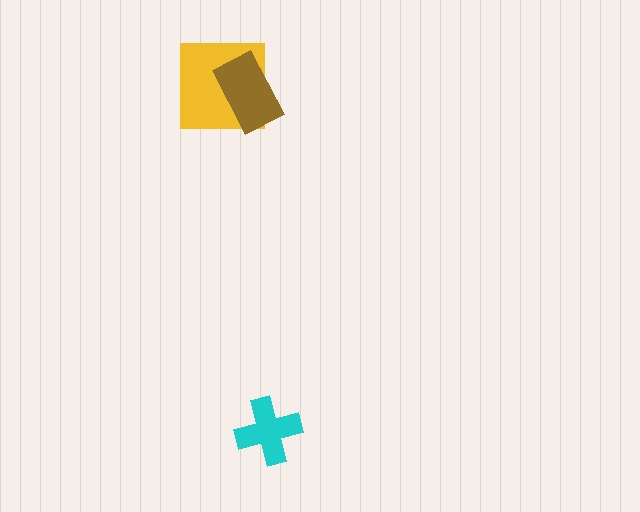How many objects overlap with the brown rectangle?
1 object overlaps with the brown rectangle.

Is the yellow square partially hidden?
Yes, it is partially covered by another shape.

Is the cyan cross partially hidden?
No, no other shape covers it.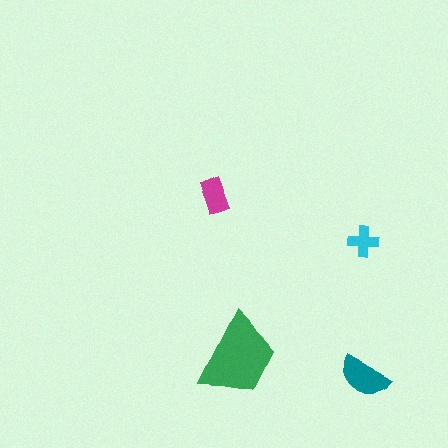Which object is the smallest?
The cyan cross.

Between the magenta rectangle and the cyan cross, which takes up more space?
The magenta rectangle.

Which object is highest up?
The magenta rectangle is topmost.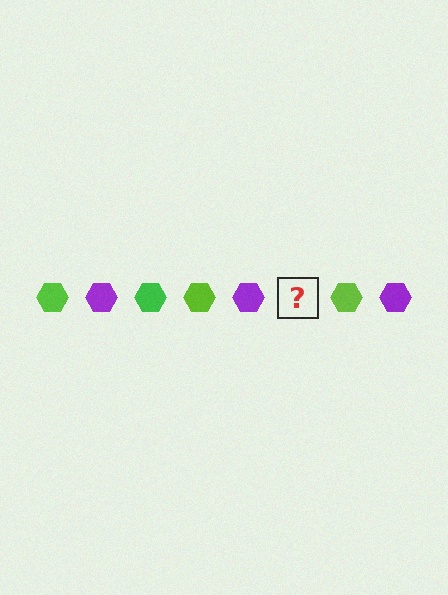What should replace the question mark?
The question mark should be replaced with a green hexagon.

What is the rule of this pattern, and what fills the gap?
The rule is that the pattern cycles through lime, purple, green hexagons. The gap should be filled with a green hexagon.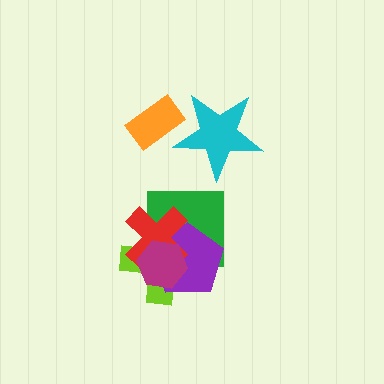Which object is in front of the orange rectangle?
The cyan star is in front of the orange rectangle.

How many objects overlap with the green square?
4 objects overlap with the green square.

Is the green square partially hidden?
Yes, it is partially covered by another shape.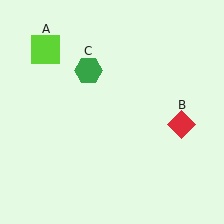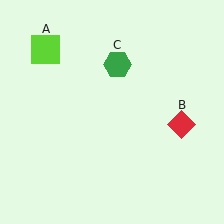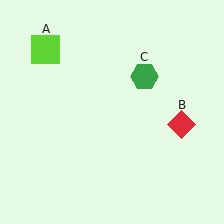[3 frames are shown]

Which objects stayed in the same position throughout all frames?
Lime square (object A) and red diamond (object B) remained stationary.